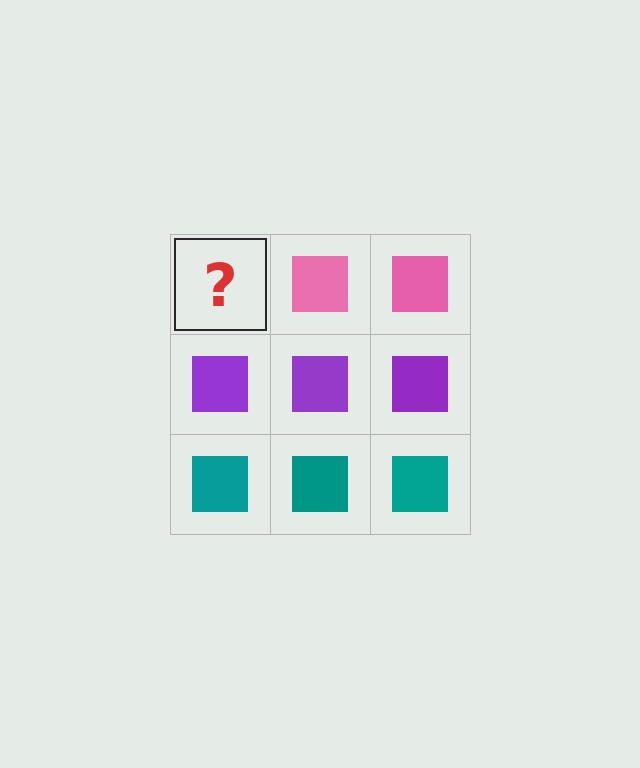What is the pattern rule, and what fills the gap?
The rule is that each row has a consistent color. The gap should be filled with a pink square.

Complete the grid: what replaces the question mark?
The question mark should be replaced with a pink square.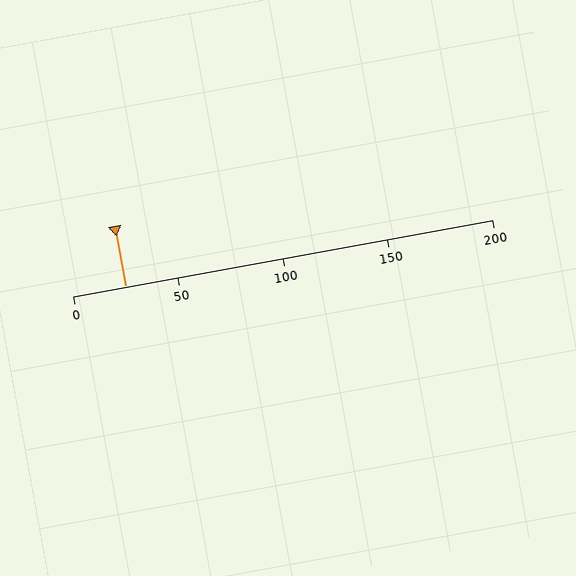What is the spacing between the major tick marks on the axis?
The major ticks are spaced 50 apart.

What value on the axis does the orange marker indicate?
The marker indicates approximately 25.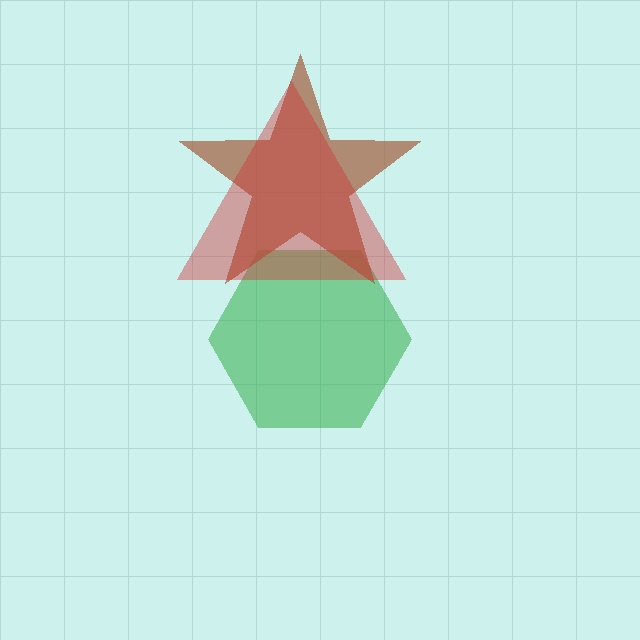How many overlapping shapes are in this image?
There are 3 overlapping shapes in the image.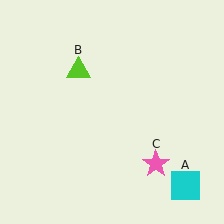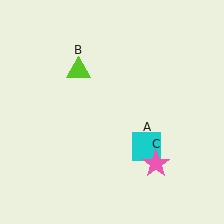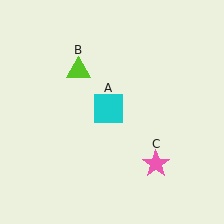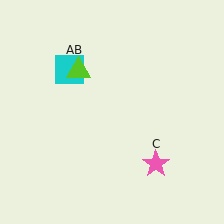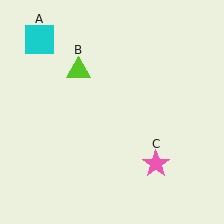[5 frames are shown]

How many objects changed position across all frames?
1 object changed position: cyan square (object A).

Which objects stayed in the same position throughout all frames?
Lime triangle (object B) and pink star (object C) remained stationary.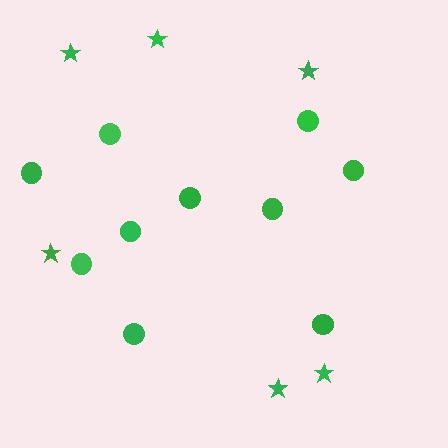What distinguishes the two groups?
There are 2 groups: one group of stars (6) and one group of circles (10).